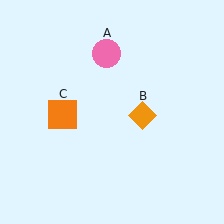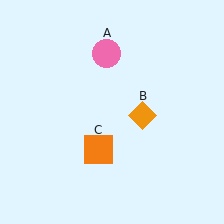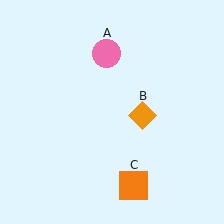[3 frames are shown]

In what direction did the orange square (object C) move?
The orange square (object C) moved down and to the right.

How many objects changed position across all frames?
1 object changed position: orange square (object C).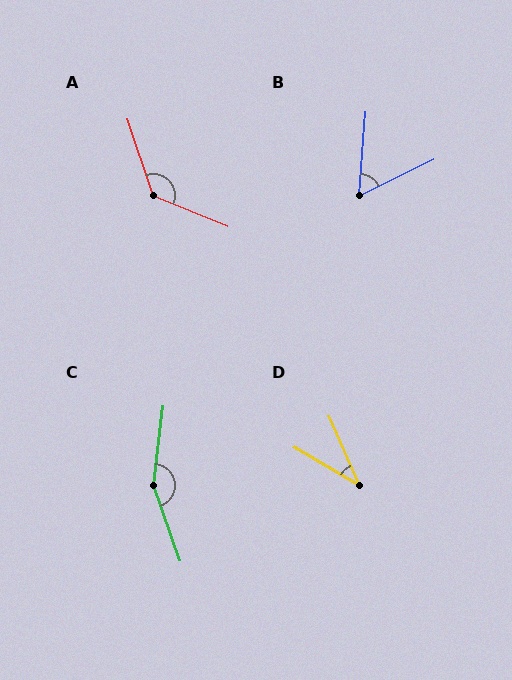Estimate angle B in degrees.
Approximately 59 degrees.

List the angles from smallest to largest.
D (36°), B (59°), A (131°), C (154°).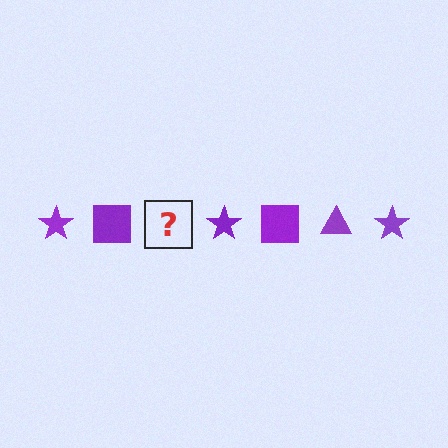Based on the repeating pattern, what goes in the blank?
The blank should be a purple triangle.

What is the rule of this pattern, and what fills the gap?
The rule is that the pattern cycles through star, square, triangle shapes in purple. The gap should be filled with a purple triangle.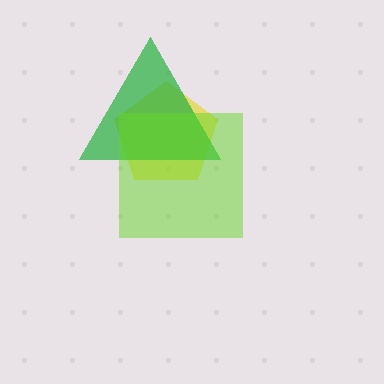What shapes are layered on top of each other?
The layered shapes are: a yellow pentagon, a green triangle, a lime square.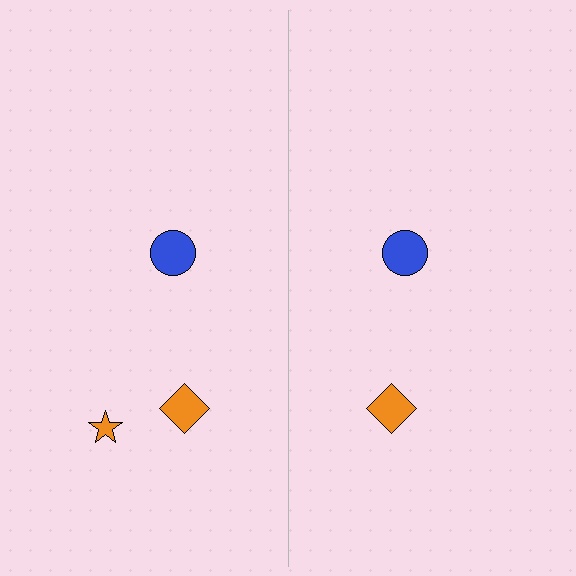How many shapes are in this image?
There are 5 shapes in this image.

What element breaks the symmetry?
A orange star is missing from the right side.